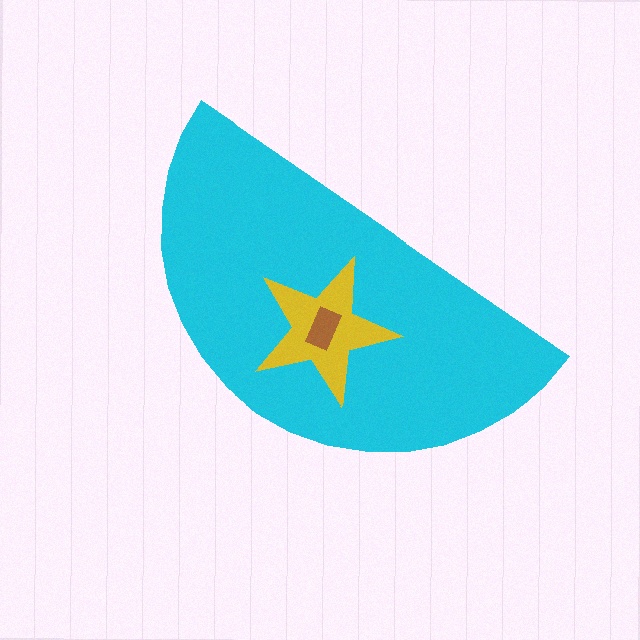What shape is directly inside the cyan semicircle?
The yellow star.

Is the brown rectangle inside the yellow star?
Yes.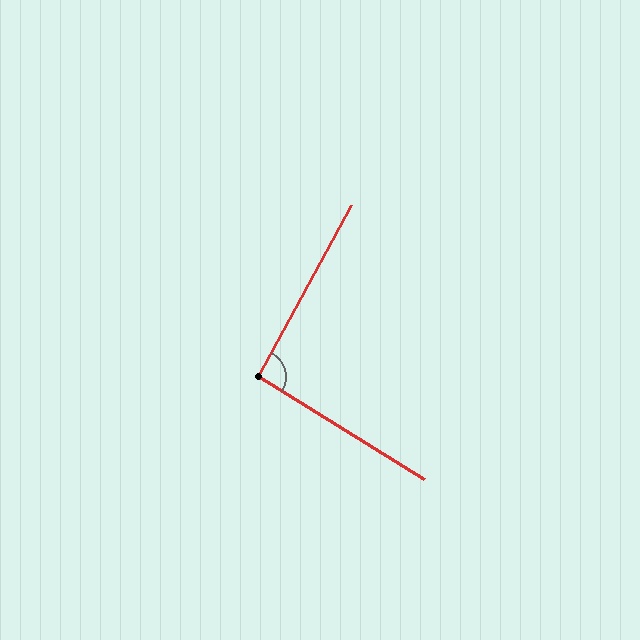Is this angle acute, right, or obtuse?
It is approximately a right angle.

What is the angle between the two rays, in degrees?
Approximately 93 degrees.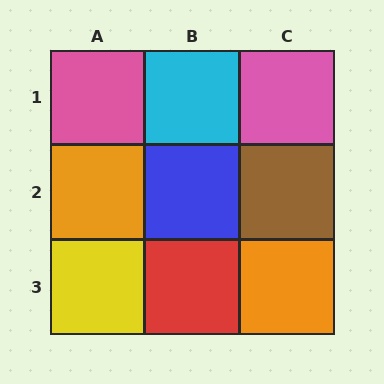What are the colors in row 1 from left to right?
Pink, cyan, pink.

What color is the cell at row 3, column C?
Orange.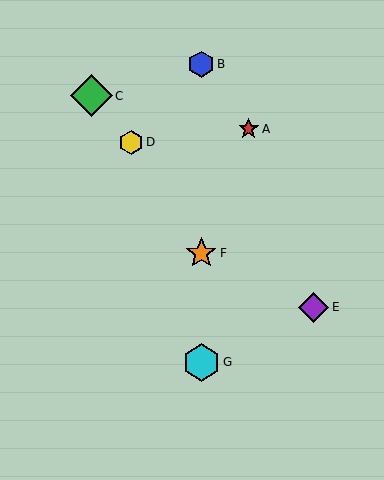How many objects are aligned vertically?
3 objects (B, F, G) are aligned vertically.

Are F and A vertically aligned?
No, F is at x≈201 and A is at x≈249.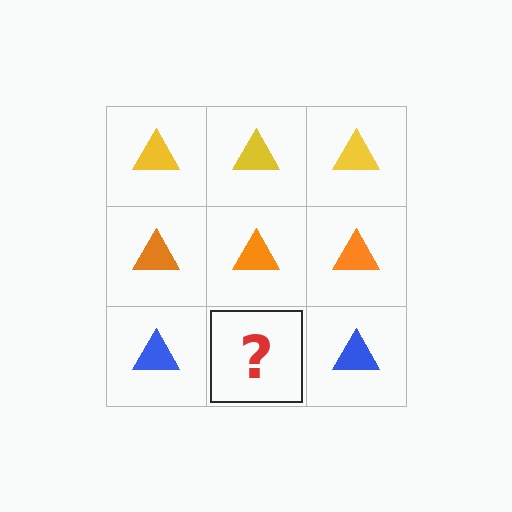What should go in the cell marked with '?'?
The missing cell should contain a blue triangle.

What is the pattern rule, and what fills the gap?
The rule is that each row has a consistent color. The gap should be filled with a blue triangle.